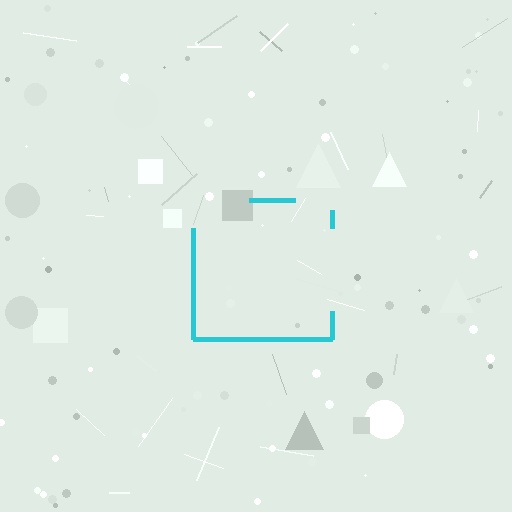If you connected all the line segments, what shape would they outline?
They would outline a square.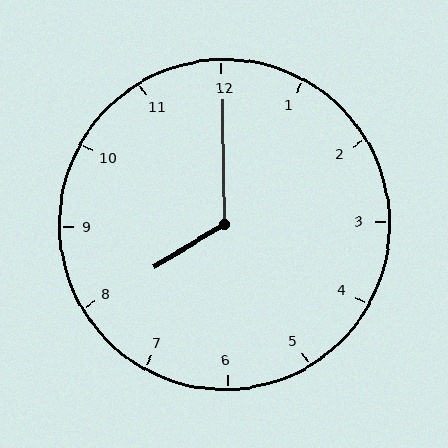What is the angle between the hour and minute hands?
Approximately 120 degrees.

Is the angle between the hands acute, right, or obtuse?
It is obtuse.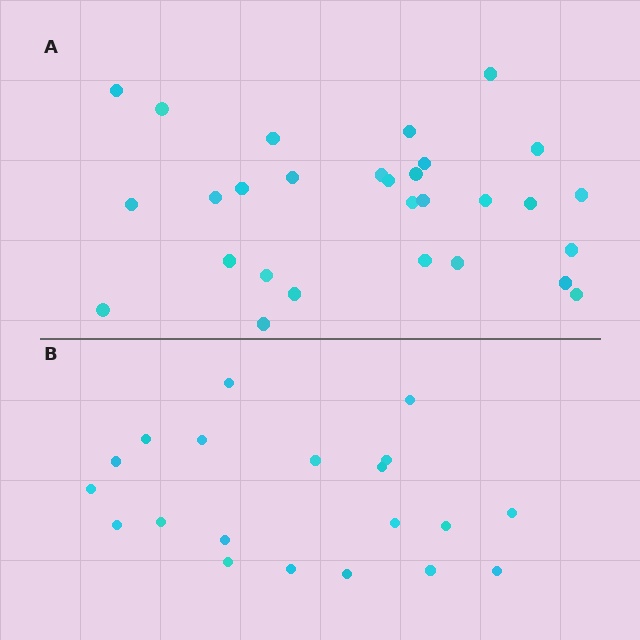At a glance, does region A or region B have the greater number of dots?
Region A (the top region) has more dots.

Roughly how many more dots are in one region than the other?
Region A has roughly 8 or so more dots than region B.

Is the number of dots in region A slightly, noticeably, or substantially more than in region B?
Region A has substantially more. The ratio is roughly 1.4 to 1.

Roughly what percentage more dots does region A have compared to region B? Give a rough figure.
About 45% more.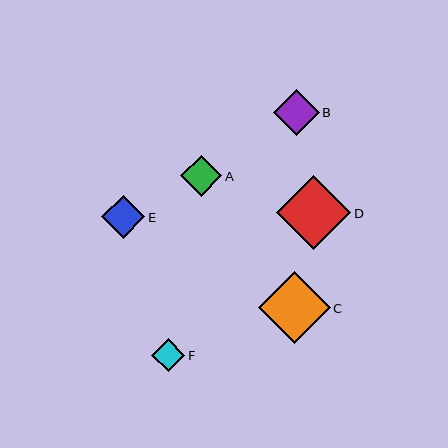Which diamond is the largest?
Diamond D is the largest with a size of approximately 74 pixels.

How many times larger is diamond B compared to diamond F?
Diamond B is approximately 1.4 times the size of diamond F.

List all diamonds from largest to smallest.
From largest to smallest: D, C, B, E, A, F.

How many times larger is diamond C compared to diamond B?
Diamond C is approximately 1.6 times the size of diamond B.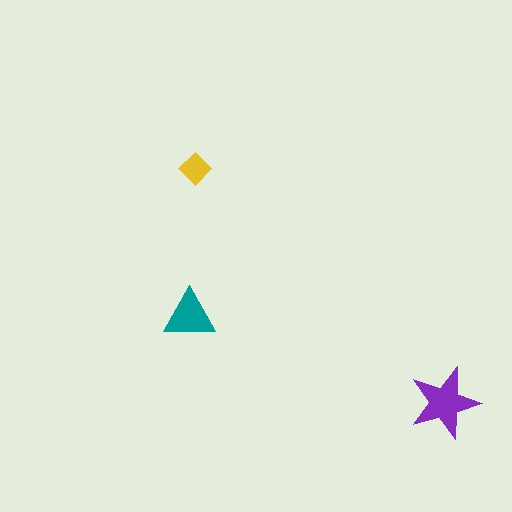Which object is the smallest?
The yellow diamond.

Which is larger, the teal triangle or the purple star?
The purple star.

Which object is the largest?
The purple star.